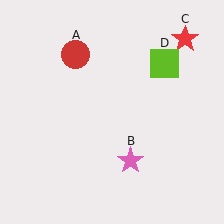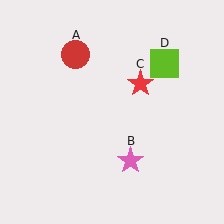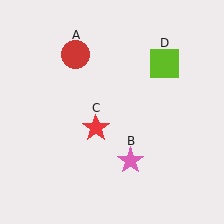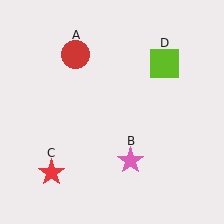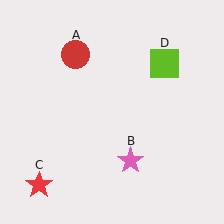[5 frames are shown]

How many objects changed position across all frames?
1 object changed position: red star (object C).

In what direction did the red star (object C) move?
The red star (object C) moved down and to the left.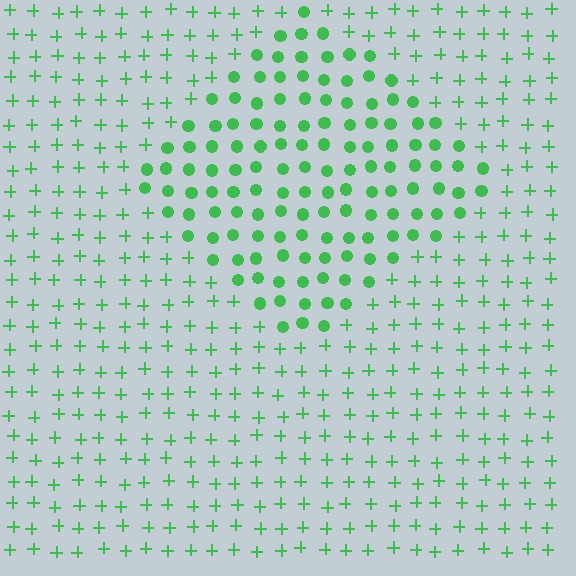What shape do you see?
I see a diamond.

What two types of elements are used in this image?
The image uses circles inside the diamond region and plus signs outside it.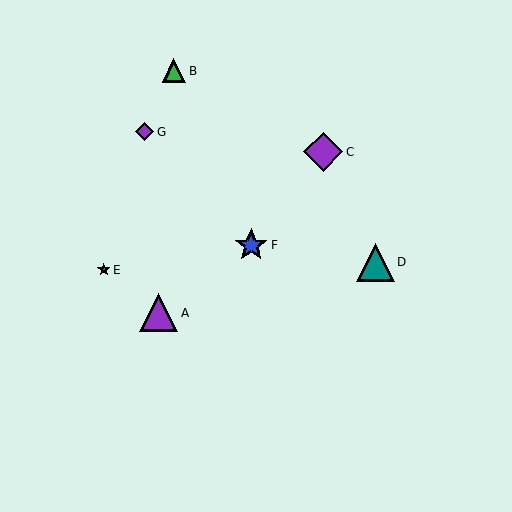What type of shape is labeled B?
Shape B is a green triangle.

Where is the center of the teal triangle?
The center of the teal triangle is at (375, 262).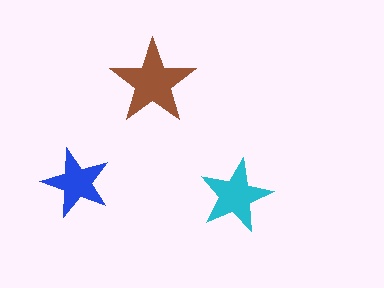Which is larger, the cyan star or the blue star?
The cyan one.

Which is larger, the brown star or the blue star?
The brown one.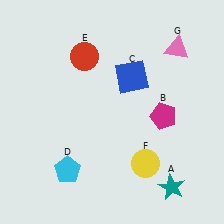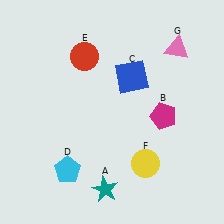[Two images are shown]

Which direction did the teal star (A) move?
The teal star (A) moved left.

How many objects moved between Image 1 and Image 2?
1 object moved between the two images.